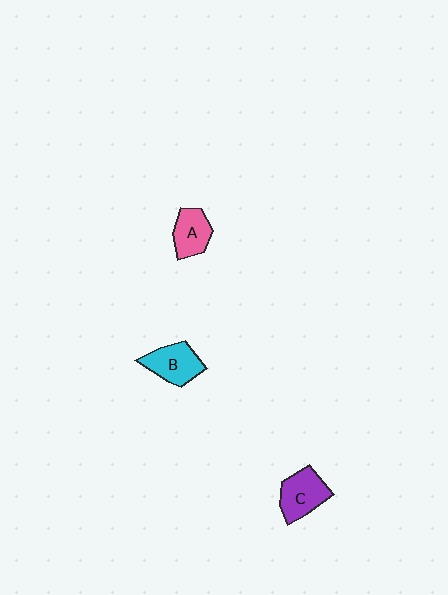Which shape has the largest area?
Shape C (purple).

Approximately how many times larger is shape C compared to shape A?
Approximately 1.2 times.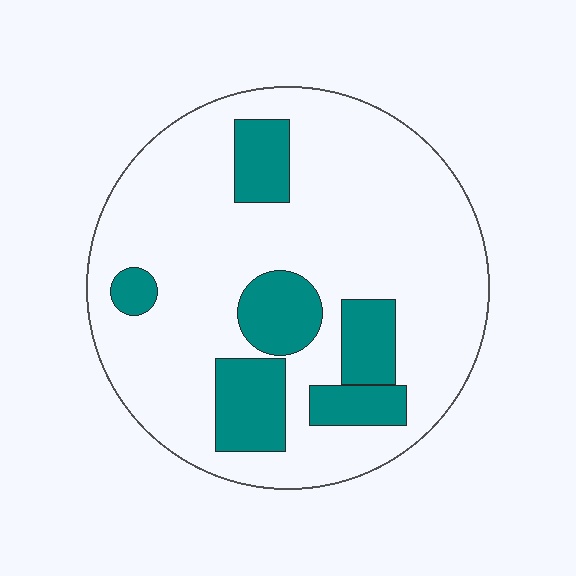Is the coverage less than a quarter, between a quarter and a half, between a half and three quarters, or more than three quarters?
Less than a quarter.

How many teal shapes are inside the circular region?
6.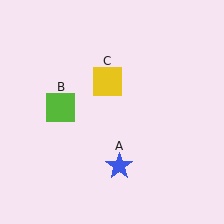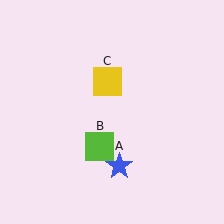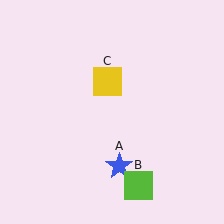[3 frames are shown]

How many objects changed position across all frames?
1 object changed position: lime square (object B).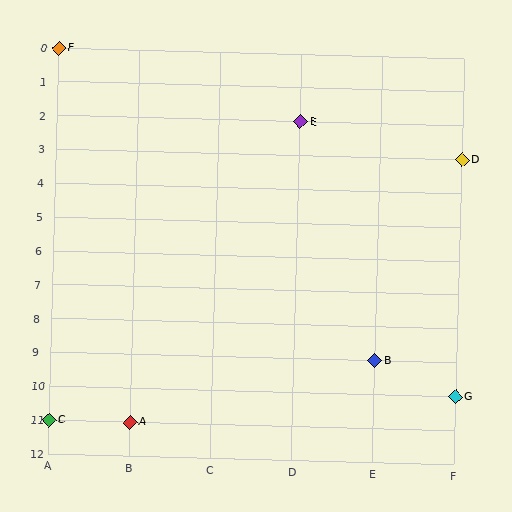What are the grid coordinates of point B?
Point B is at grid coordinates (E, 9).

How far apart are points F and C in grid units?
Points F and C are 11 rows apart.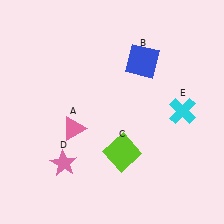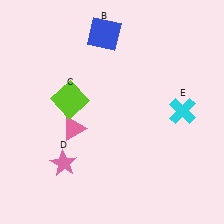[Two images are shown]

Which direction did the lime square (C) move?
The lime square (C) moved up.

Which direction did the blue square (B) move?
The blue square (B) moved left.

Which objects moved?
The objects that moved are: the blue square (B), the lime square (C).